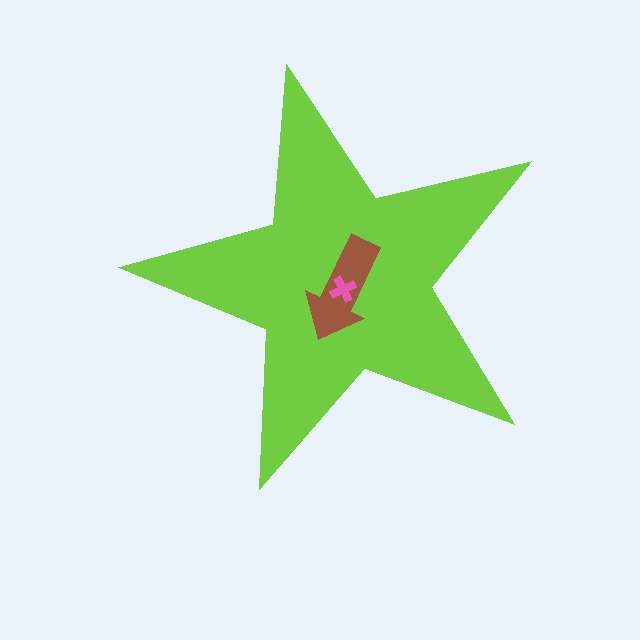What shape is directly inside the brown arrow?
The pink cross.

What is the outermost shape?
The lime star.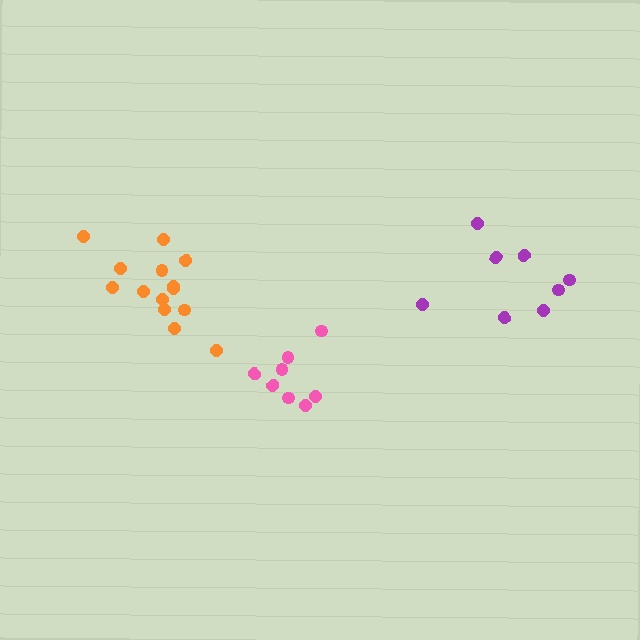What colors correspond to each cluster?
The clusters are colored: purple, orange, pink.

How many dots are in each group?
Group 1: 8 dots, Group 2: 14 dots, Group 3: 8 dots (30 total).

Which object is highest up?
The purple cluster is topmost.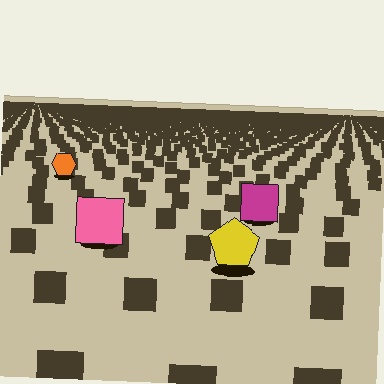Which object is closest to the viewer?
The yellow pentagon is closest. The texture marks near it are larger and more spread out.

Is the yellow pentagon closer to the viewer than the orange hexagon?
Yes. The yellow pentagon is closer — you can tell from the texture gradient: the ground texture is coarser near it.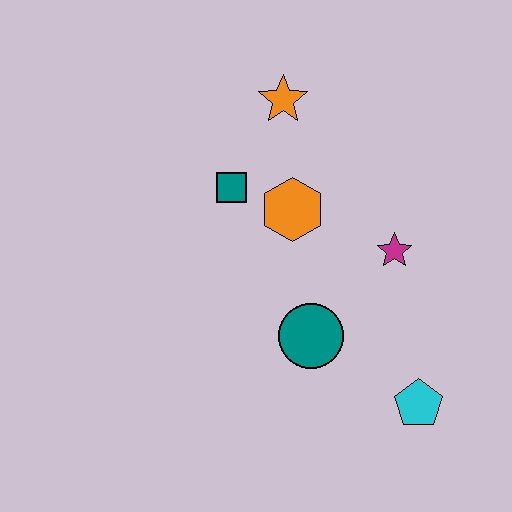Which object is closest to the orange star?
The teal square is closest to the orange star.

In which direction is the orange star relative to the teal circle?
The orange star is above the teal circle.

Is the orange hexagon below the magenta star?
No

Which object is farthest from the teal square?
The cyan pentagon is farthest from the teal square.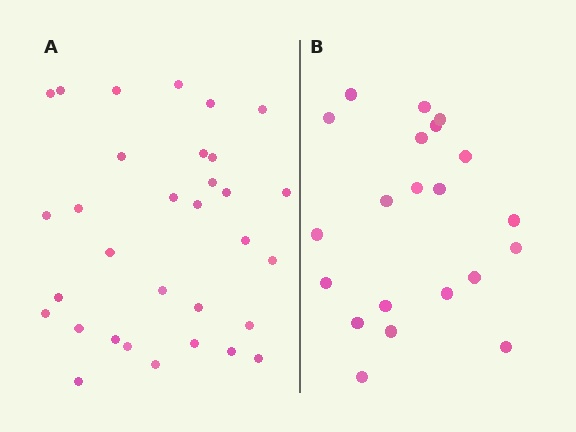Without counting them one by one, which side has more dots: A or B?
Region A (the left region) has more dots.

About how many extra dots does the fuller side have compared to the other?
Region A has roughly 12 or so more dots than region B.